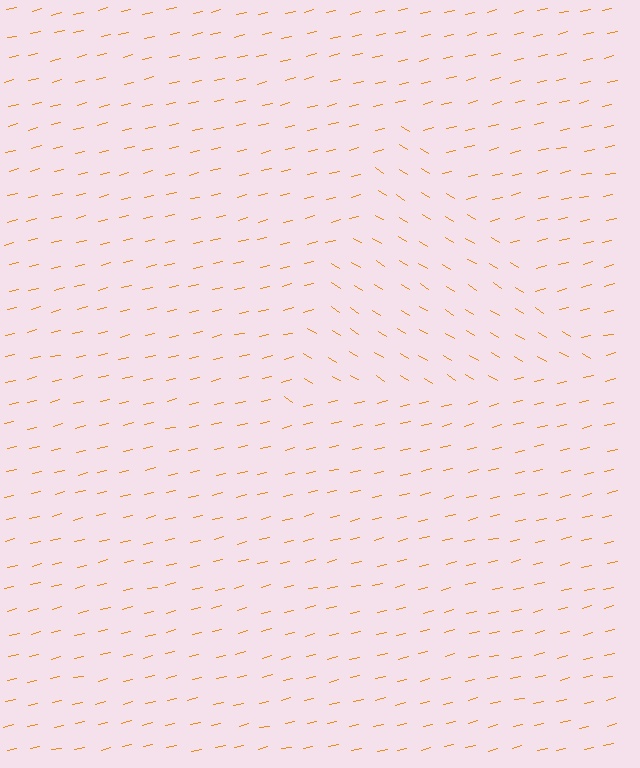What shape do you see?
I see a triangle.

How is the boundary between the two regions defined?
The boundary is defined purely by a change in line orientation (approximately 45 degrees difference). All lines are the same color and thickness.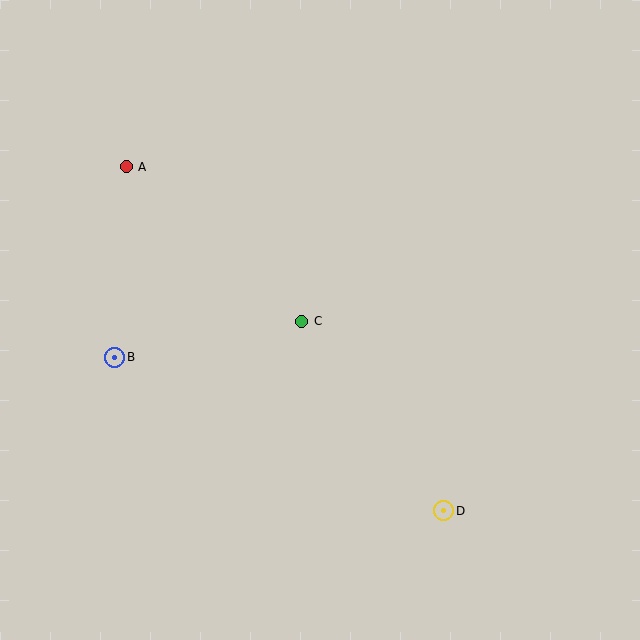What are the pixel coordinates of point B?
Point B is at (115, 357).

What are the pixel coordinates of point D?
Point D is at (444, 511).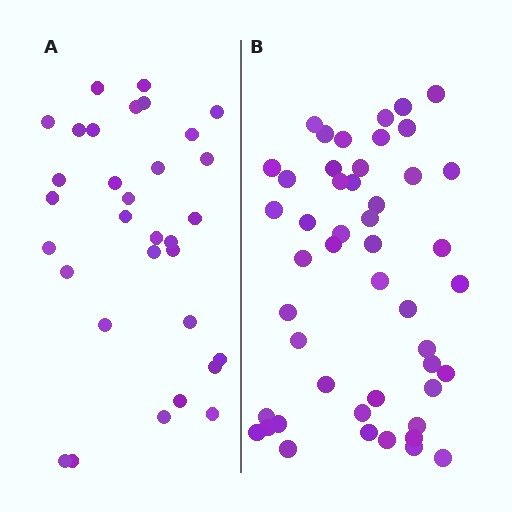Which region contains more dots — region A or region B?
Region B (the right region) has more dots.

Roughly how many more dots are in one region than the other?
Region B has approximately 15 more dots than region A.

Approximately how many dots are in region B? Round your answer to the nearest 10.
About 50 dots. (The exact count is 48, which rounds to 50.)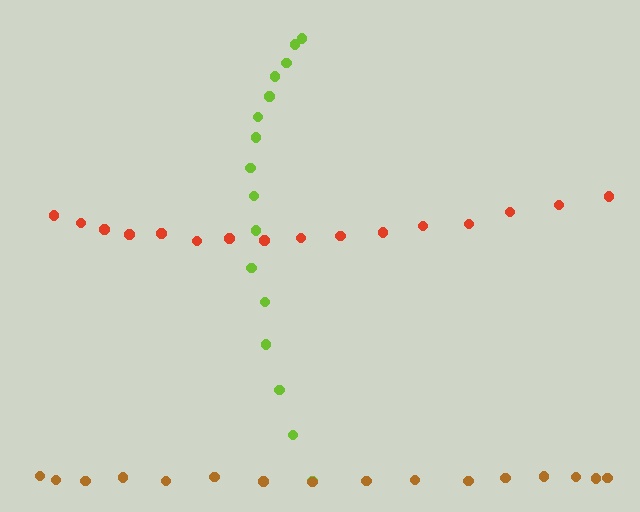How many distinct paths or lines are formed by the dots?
There are 3 distinct paths.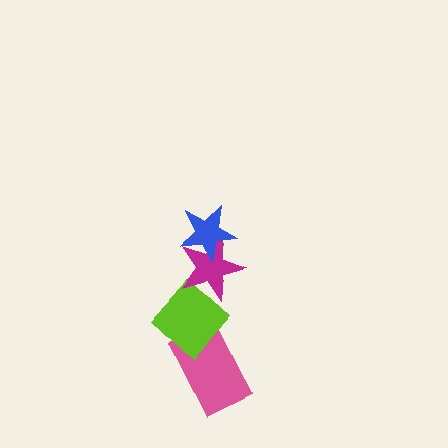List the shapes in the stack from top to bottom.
From top to bottom: the blue star, the magenta star, the lime diamond, the pink rectangle.